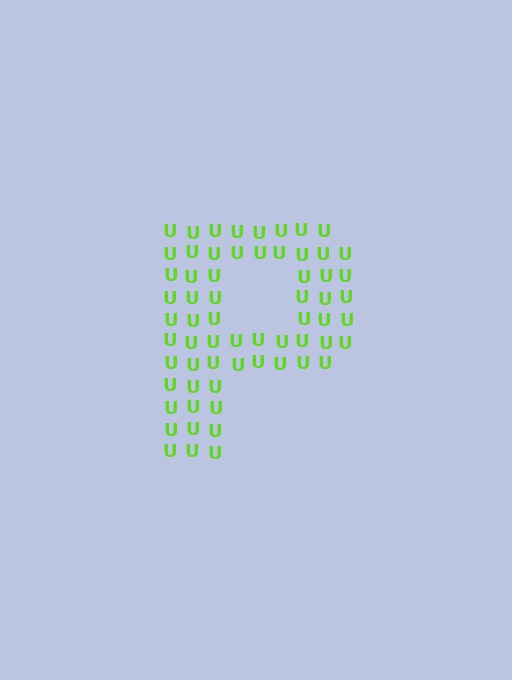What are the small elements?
The small elements are letter U's.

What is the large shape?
The large shape is the letter P.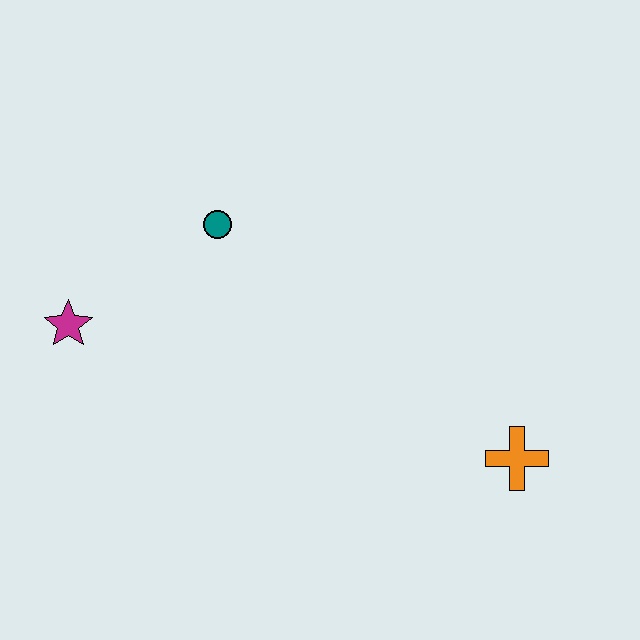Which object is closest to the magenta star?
The teal circle is closest to the magenta star.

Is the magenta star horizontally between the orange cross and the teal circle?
No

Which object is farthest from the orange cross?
The magenta star is farthest from the orange cross.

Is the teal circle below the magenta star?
No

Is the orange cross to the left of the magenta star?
No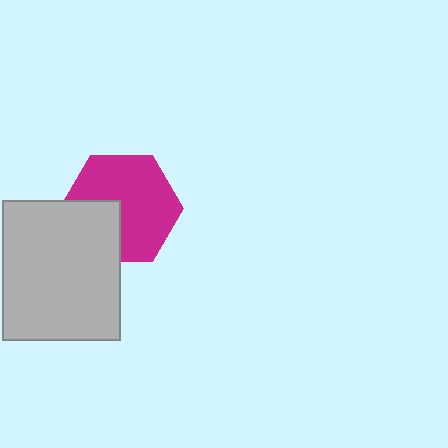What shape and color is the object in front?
The object in front is a light gray rectangle.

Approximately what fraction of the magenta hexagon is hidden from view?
Roughly 30% of the magenta hexagon is hidden behind the light gray rectangle.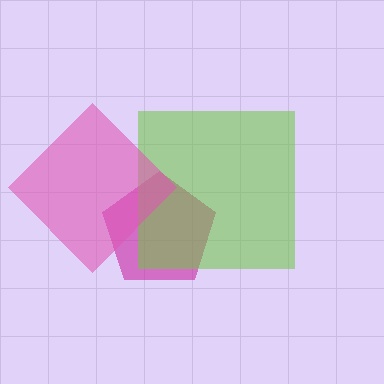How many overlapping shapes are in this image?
There are 3 overlapping shapes in the image.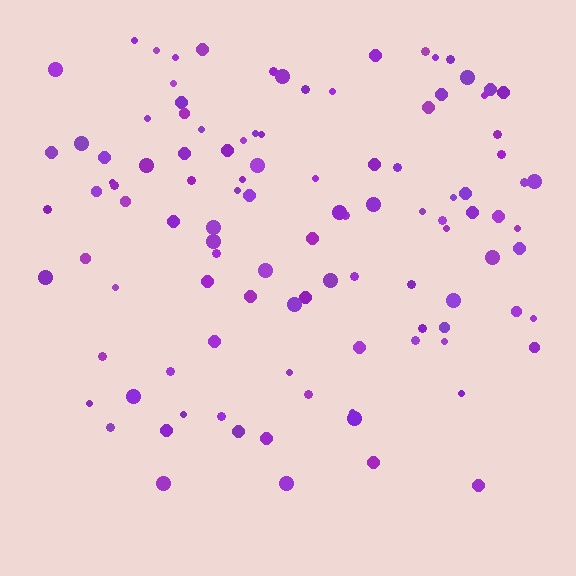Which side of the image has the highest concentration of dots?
The top.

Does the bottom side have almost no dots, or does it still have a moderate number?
Still a moderate number, just noticeably fewer than the top.